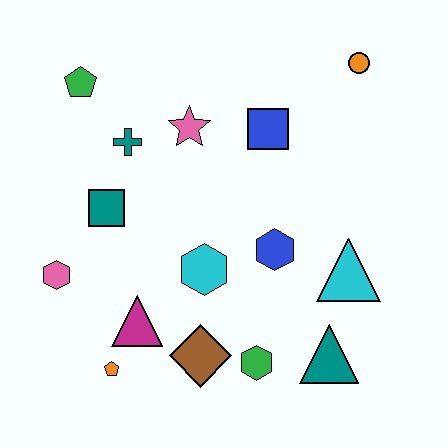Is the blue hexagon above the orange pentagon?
Yes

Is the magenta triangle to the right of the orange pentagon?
Yes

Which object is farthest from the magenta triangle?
The orange circle is farthest from the magenta triangle.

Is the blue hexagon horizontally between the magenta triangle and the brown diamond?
No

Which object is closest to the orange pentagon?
The magenta triangle is closest to the orange pentagon.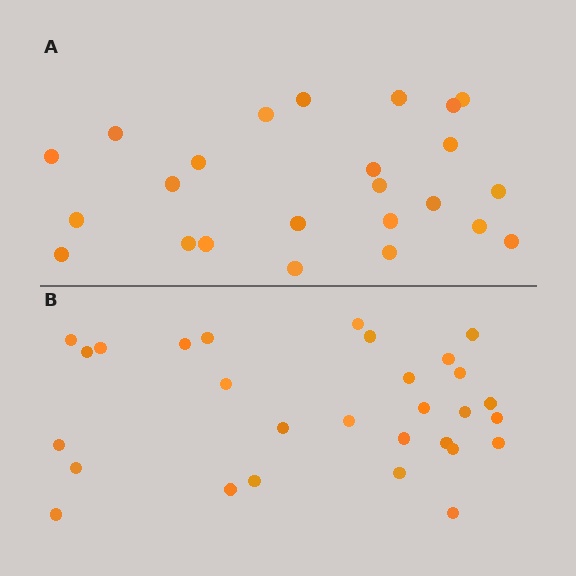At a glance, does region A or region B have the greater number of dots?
Region B (the bottom region) has more dots.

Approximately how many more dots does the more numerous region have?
Region B has about 5 more dots than region A.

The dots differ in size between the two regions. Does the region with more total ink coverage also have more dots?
No. Region A has more total ink coverage because its dots are larger, but region B actually contains more individual dots. Total area can be misleading — the number of items is what matters here.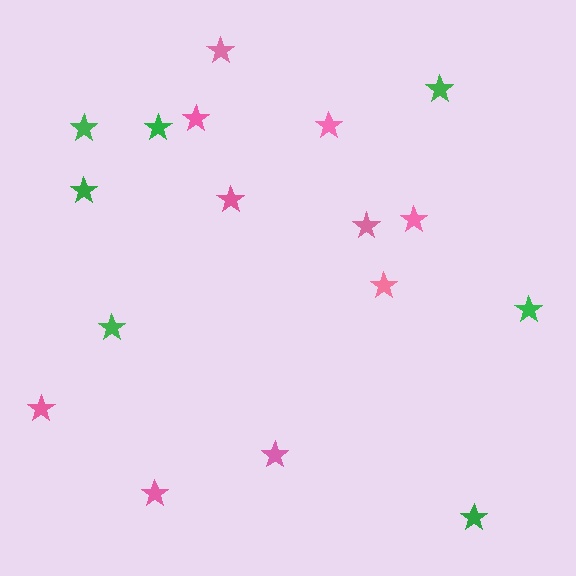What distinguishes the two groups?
There are 2 groups: one group of pink stars (10) and one group of green stars (7).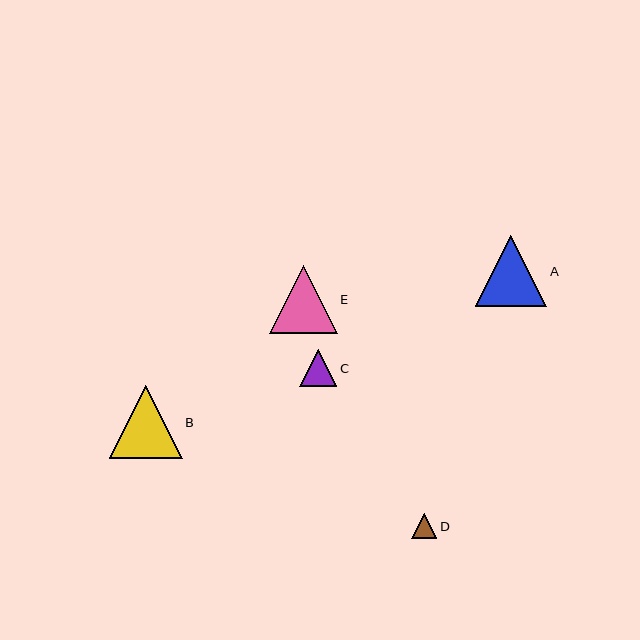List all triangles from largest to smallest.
From largest to smallest: B, A, E, C, D.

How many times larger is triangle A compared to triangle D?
Triangle A is approximately 2.8 times the size of triangle D.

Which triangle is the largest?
Triangle B is the largest with a size of approximately 73 pixels.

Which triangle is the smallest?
Triangle D is the smallest with a size of approximately 25 pixels.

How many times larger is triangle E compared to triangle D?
Triangle E is approximately 2.7 times the size of triangle D.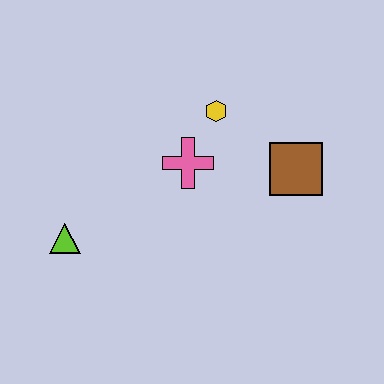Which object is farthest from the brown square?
The lime triangle is farthest from the brown square.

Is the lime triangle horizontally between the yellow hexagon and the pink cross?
No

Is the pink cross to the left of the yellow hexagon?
Yes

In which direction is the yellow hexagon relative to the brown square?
The yellow hexagon is to the left of the brown square.